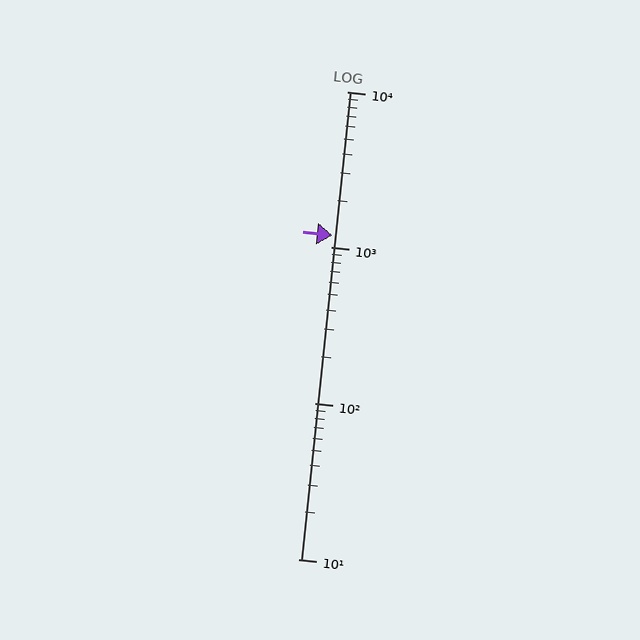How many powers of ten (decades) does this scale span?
The scale spans 3 decades, from 10 to 10000.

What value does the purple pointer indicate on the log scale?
The pointer indicates approximately 1200.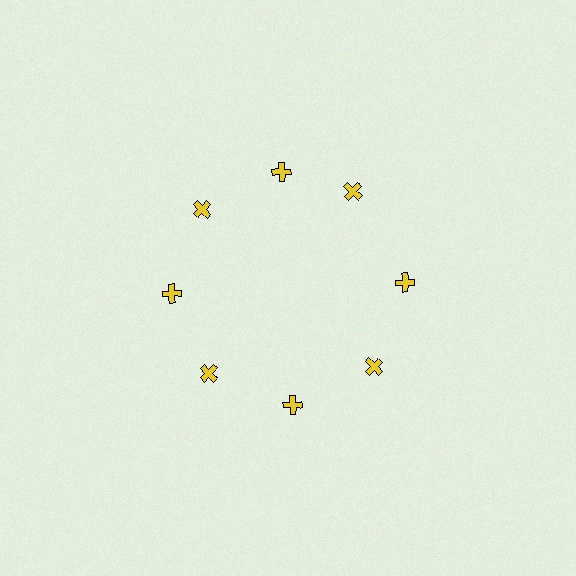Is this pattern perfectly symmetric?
No. The 8 yellow crosses are arranged in a ring, but one element near the 2 o'clock position is rotated out of alignment along the ring, breaking the 8-fold rotational symmetry.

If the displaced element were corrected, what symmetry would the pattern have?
It would have 8-fold rotational symmetry — the pattern would map onto itself every 45 degrees.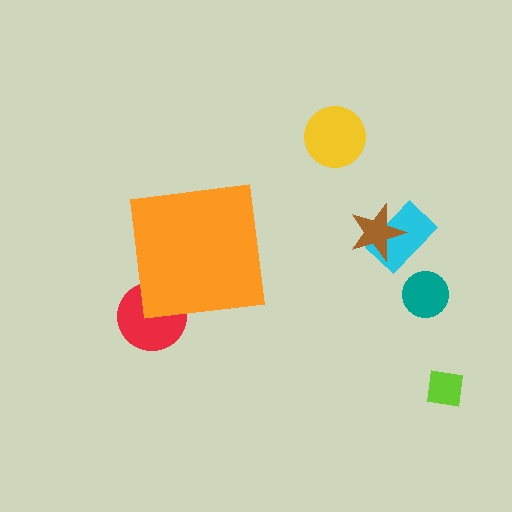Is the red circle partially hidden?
Yes, the red circle is partially hidden behind the orange square.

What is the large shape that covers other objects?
An orange square.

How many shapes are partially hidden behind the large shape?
1 shape is partially hidden.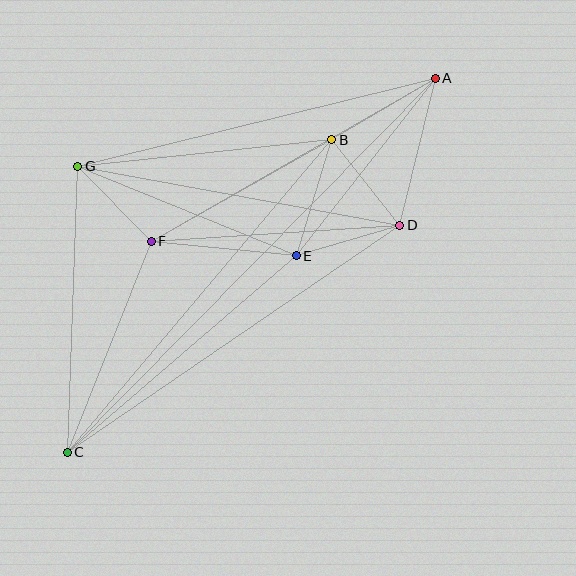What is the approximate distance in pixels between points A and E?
The distance between A and E is approximately 225 pixels.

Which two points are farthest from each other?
Points A and C are farthest from each other.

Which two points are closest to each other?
Points F and G are closest to each other.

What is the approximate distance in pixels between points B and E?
The distance between B and E is approximately 121 pixels.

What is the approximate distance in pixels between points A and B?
The distance between A and B is approximately 120 pixels.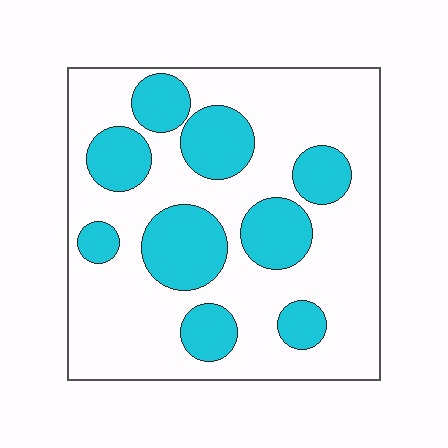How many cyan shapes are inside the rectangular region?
9.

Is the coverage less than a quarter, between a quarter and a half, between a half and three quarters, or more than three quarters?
Between a quarter and a half.